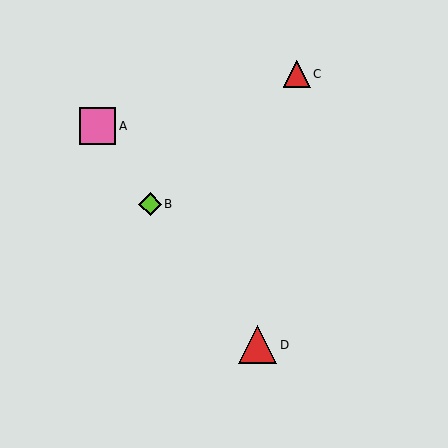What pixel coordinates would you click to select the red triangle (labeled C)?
Click at (297, 74) to select the red triangle C.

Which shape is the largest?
The red triangle (labeled D) is the largest.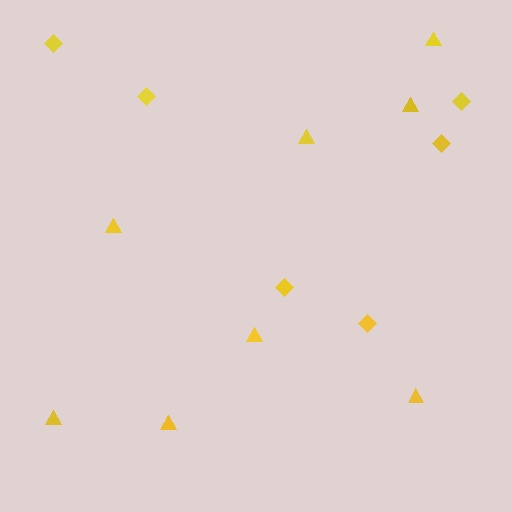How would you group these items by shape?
There are 2 groups: one group of triangles (8) and one group of diamonds (6).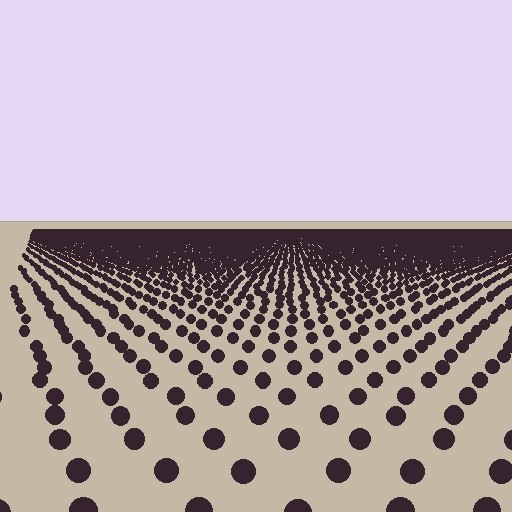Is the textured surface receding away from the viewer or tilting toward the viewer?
The surface is receding away from the viewer. Texture elements get smaller and denser toward the top.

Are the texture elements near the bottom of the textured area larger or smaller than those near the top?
Larger. Near the bottom, elements are closer to the viewer and appear at a bigger on-screen size.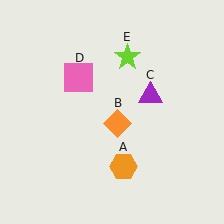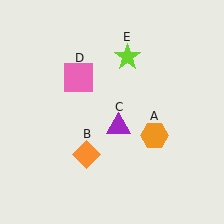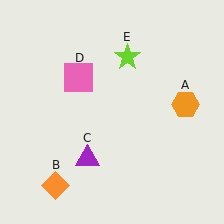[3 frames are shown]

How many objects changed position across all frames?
3 objects changed position: orange hexagon (object A), orange diamond (object B), purple triangle (object C).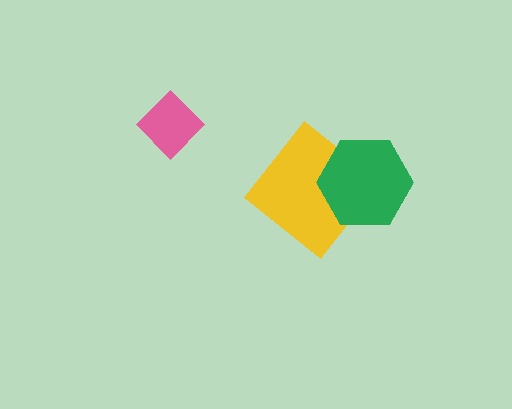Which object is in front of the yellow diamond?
The green hexagon is in front of the yellow diamond.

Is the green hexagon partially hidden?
No, no other shape covers it.